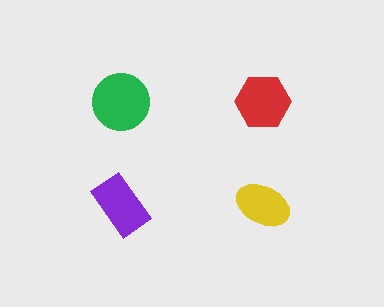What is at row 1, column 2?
A red hexagon.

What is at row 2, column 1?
A purple rectangle.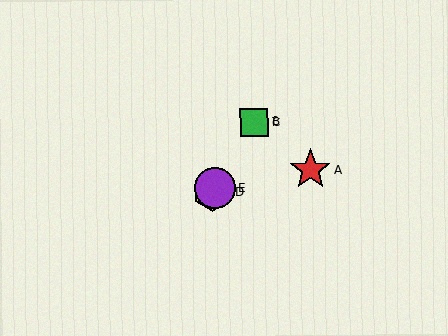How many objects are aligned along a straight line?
4 objects (B, C, D, E) are aligned along a straight line.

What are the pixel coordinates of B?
Object B is at (254, 122).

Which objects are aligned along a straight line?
Objects B, C, D, E are aligned along a straight line.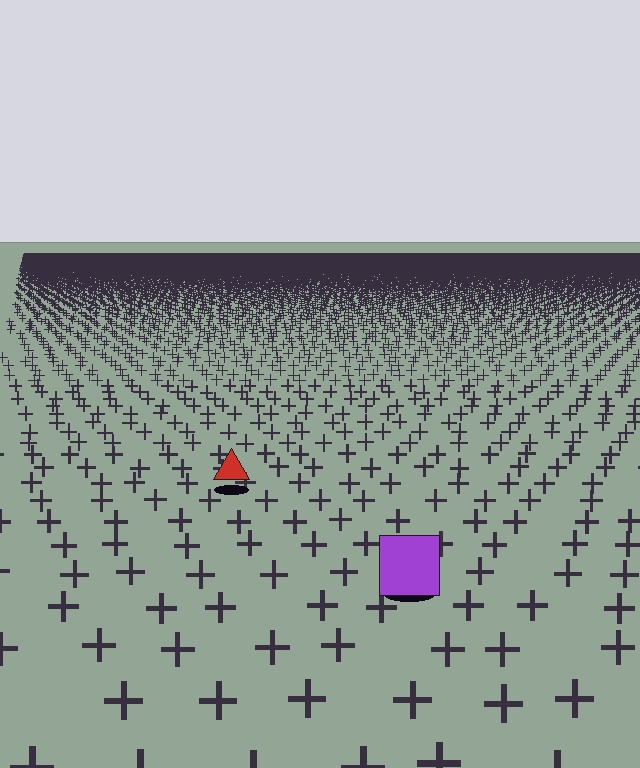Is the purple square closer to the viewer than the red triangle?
Yes. The purple square is closer — you can tell from the texture gradient: the ground texture is coarser near it.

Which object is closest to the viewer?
The purple square is closest. The texture marks near it are larger and more spread out.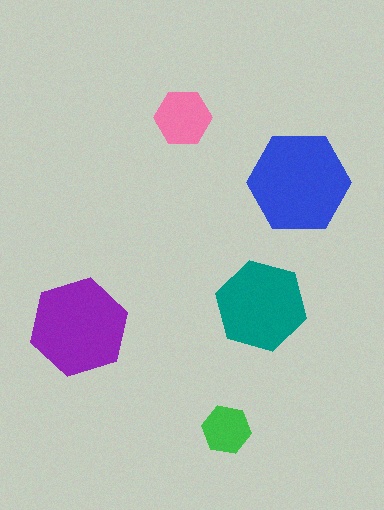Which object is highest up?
The pink hexagon is topmost.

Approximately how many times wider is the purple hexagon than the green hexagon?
About 2 times wider.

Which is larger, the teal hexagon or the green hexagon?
The teal one.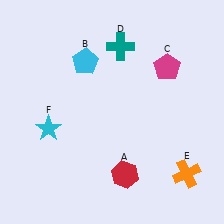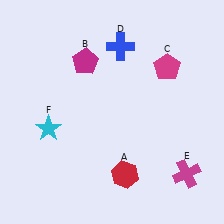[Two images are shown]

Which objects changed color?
B changed from cyan to magenta. D changed from teal to blue. E changed from orange to magenta.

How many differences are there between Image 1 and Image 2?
There are 3 differences between the two images.